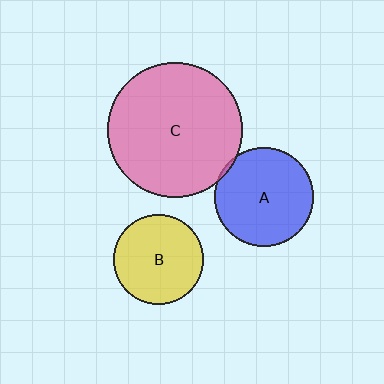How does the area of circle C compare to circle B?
Approximately 2.2 times.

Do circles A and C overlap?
Yes.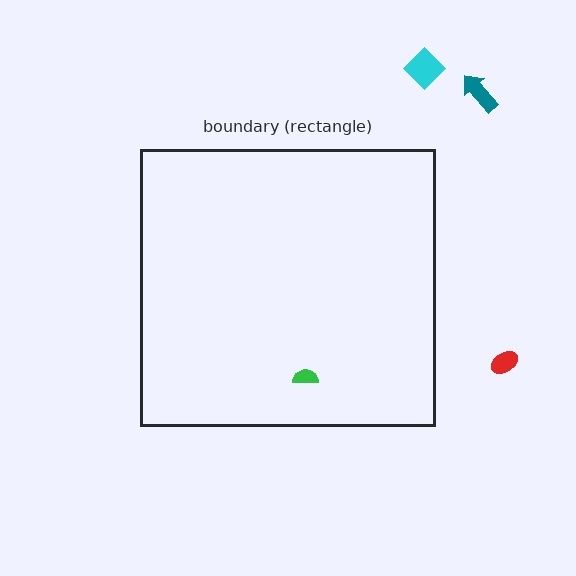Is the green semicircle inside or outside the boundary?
Inside.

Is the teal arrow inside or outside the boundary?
Outside.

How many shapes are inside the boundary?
1 inside, 3 outside.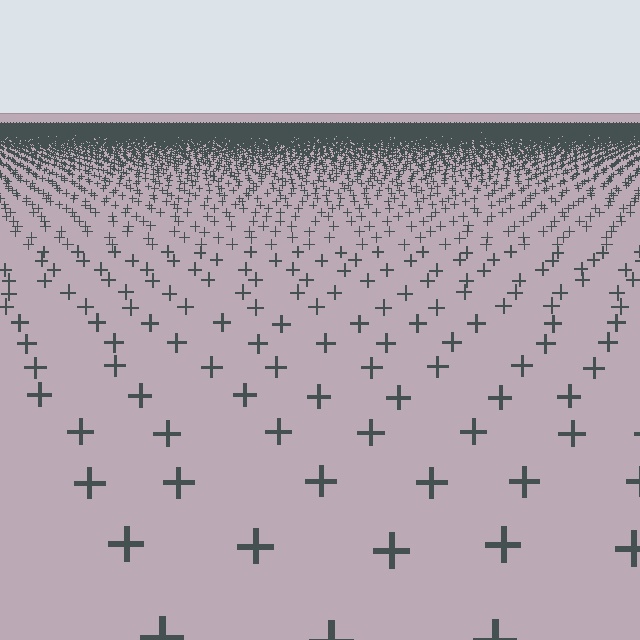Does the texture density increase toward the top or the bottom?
Density increases toward the top.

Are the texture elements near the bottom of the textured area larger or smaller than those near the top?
Larger. Near the bottom, elements are closer to the viewer and appear at a bigger on-screen size.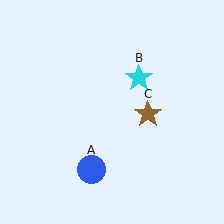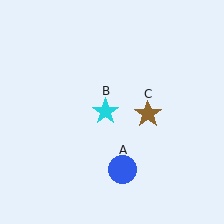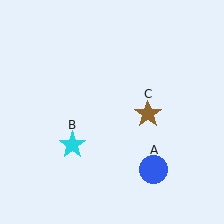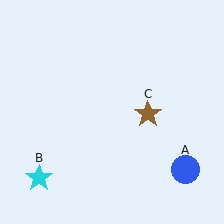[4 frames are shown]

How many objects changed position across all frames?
2 objects changed position: blue circle (object A), cyan star (object B).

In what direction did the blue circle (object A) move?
The blue circle (object A) moved right.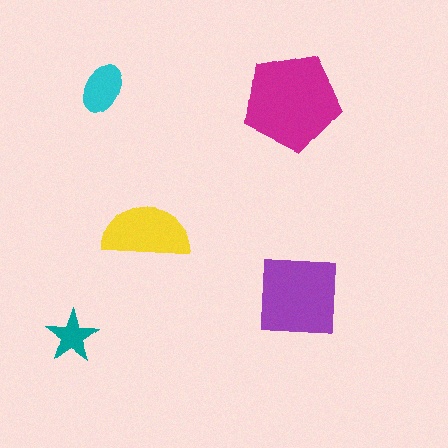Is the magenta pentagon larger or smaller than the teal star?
Larger.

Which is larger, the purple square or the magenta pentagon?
The magenta pentagon.